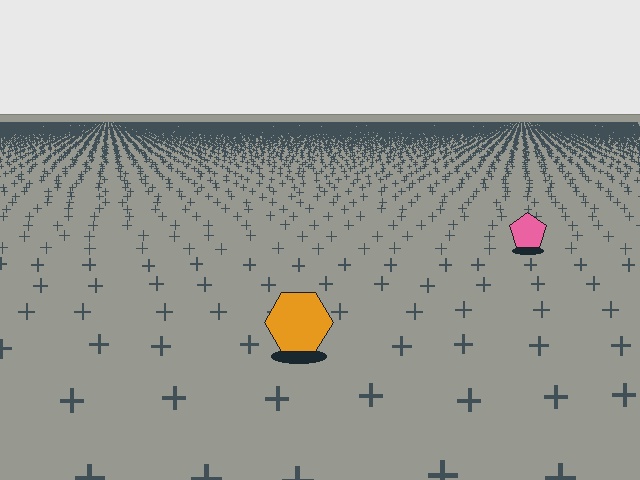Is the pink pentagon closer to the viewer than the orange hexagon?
No. The orange hexagon is closer — you can tell from the texture gradient: the ground texture is coarser near it.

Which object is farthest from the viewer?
The pink pentagon is farthest from the viewer. It appears smaller and the ground texture around it is denser.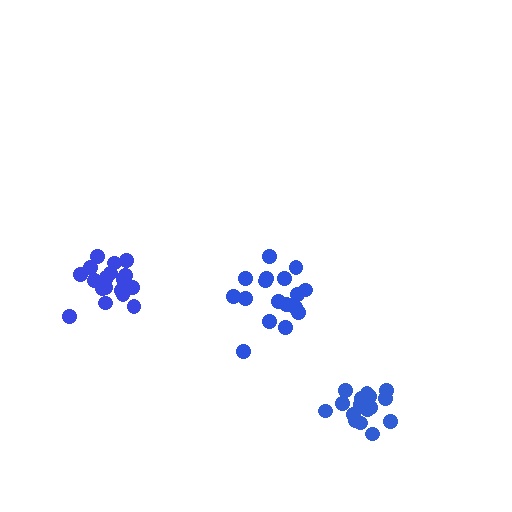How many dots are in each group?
Group 1: 20 dots, Group 2: 17 dots, Group 3: 19 dots (56 total).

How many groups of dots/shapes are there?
There are 3 groups.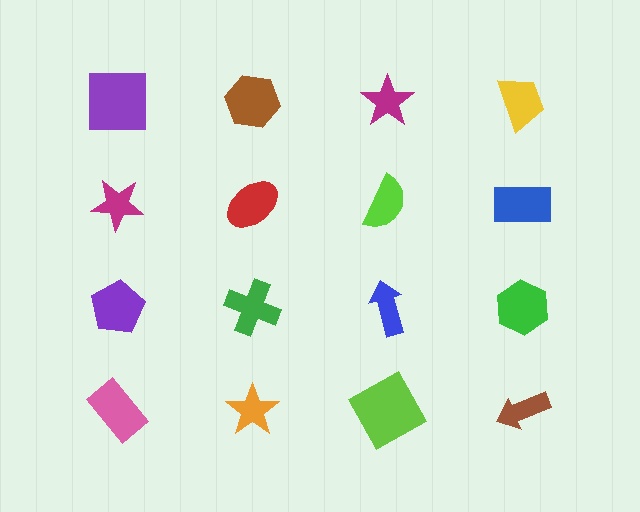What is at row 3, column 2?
A green cross.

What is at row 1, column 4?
A yellow trapezoid.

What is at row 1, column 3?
A magenta star.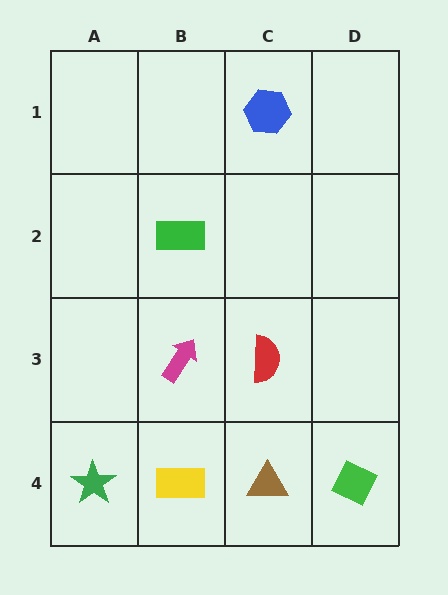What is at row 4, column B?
A yellow rectangle.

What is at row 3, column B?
A magenta arrow.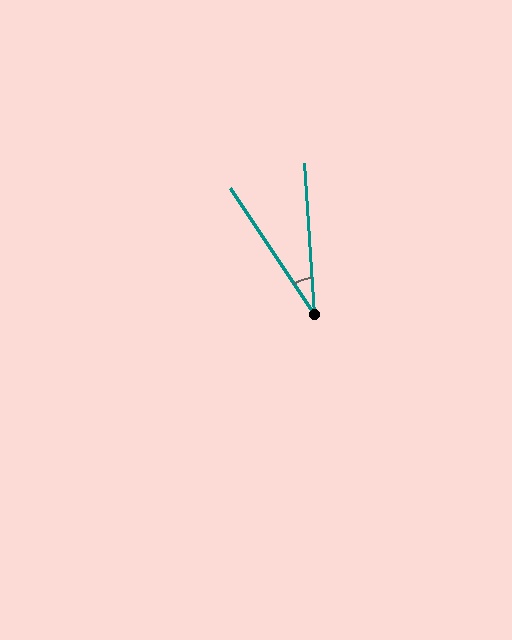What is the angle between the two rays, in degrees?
Approximately 30 degrees.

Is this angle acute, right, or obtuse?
It is acute.